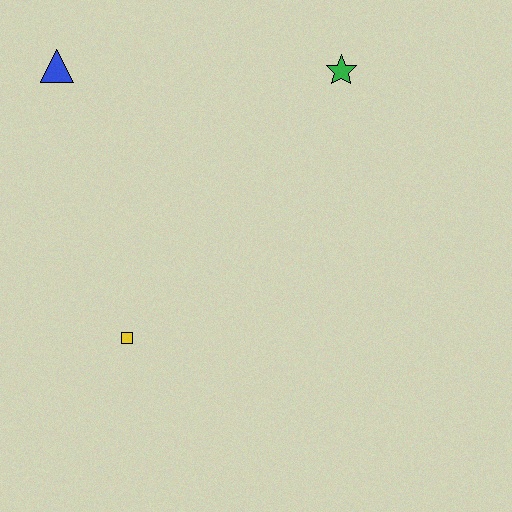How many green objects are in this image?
There is 1 green object.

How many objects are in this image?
There are 3 objects.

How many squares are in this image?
There is 1 square.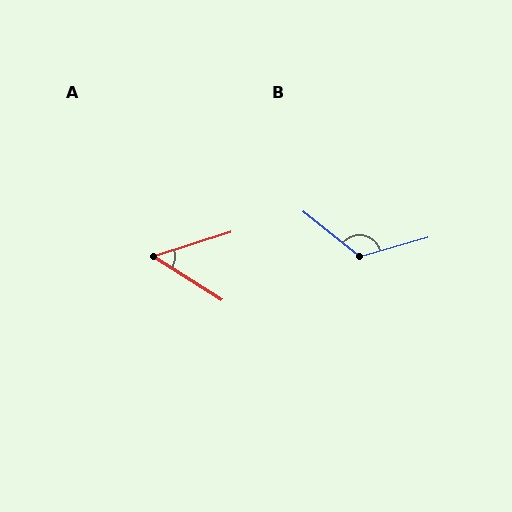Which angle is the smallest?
A, at approximately 50 degrees.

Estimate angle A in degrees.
Approximately 50 degrees.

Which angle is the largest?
B, at approximately 125 degrees.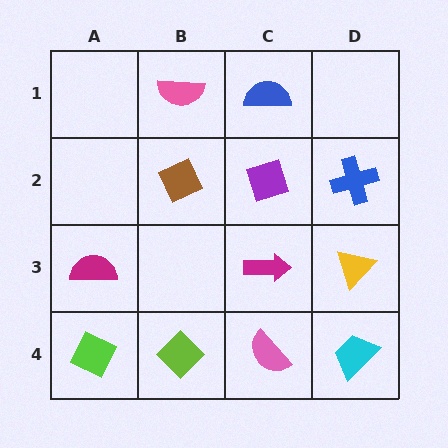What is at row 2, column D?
A blue cross.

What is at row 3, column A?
A magenta semicircle.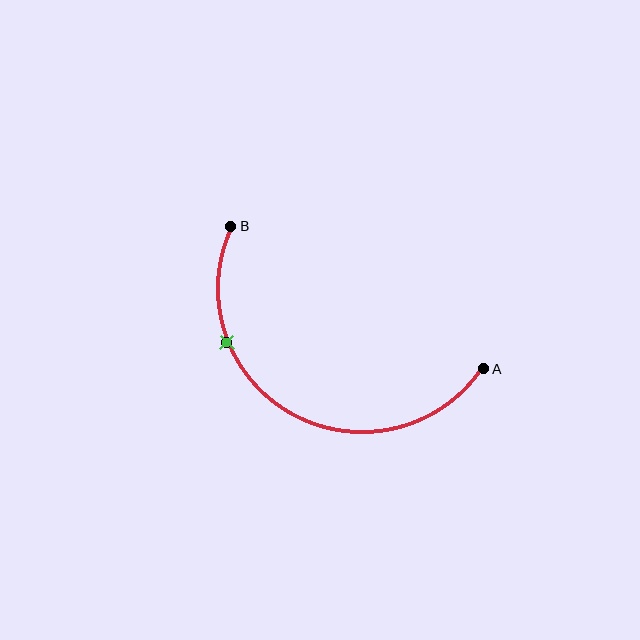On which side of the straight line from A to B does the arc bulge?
The arc bulges below the straight line connecting A and B.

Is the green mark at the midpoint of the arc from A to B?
No. The green mark lies on the arc but is closer to endpoint B. The arc midpoint would be at the point on the curve equidistant along the arc from both A and B.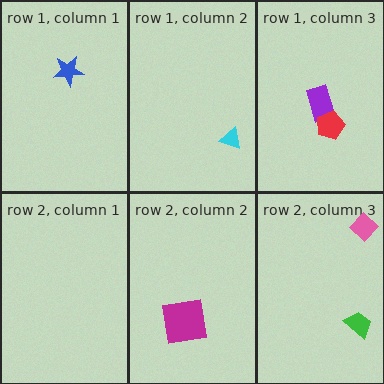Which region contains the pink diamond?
The row 2, column 3 region.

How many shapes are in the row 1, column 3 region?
2.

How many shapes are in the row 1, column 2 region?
1.